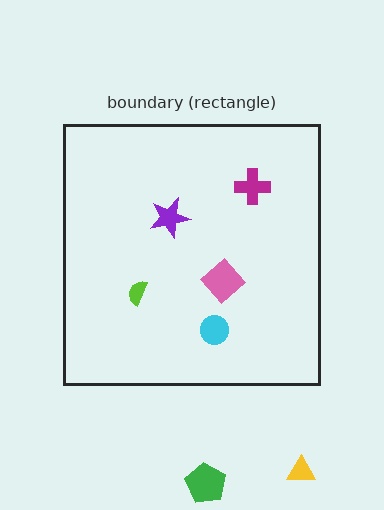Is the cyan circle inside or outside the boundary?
Inside.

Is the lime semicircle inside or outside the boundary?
Inside.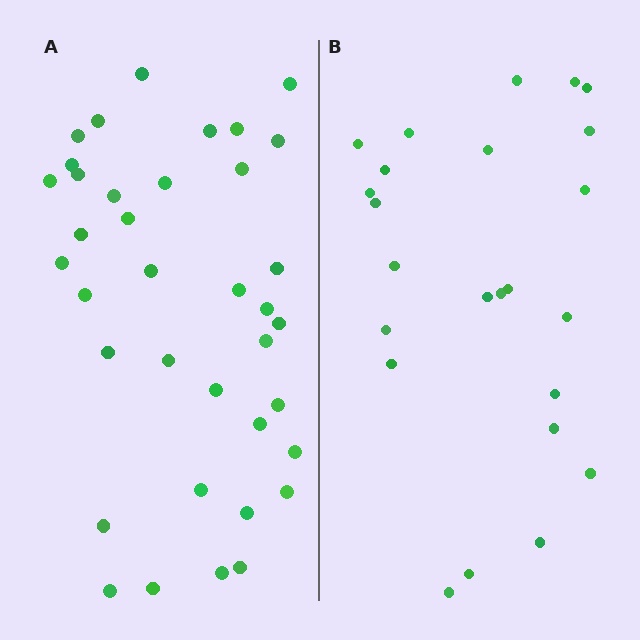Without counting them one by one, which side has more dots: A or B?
Region A (the left region) has more dots.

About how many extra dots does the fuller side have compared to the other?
Region A has approximately 15 more dots than region B.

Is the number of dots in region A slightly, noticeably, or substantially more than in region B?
Region A has substantially more. The ratio is roughly 1.5 to 1.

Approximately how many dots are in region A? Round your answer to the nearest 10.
About 40 dots. (The exact count is 37, which rounds to 40.)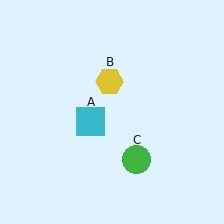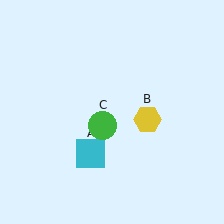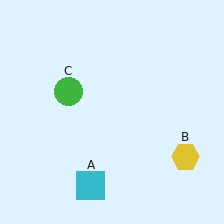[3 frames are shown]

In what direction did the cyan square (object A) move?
The cyan square (object A) moved down.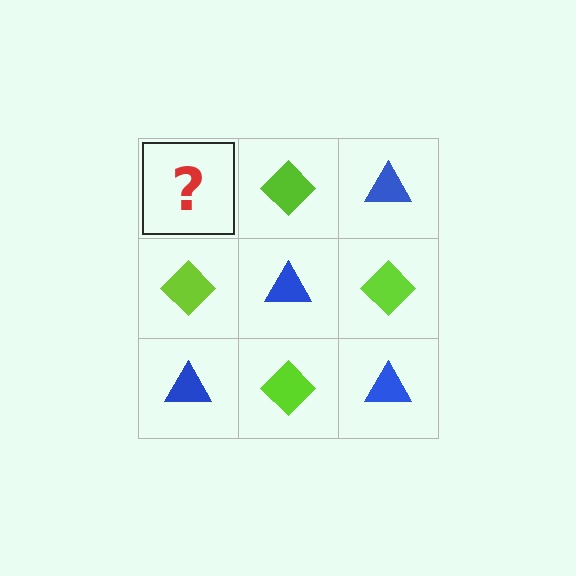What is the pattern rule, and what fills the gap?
The rule is that it alternates blue triangle and lime diamond in a checkerboard pattern. The gap should be filled with a blue triangle.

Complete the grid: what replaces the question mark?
The question mark should be replaced with a blue triangle.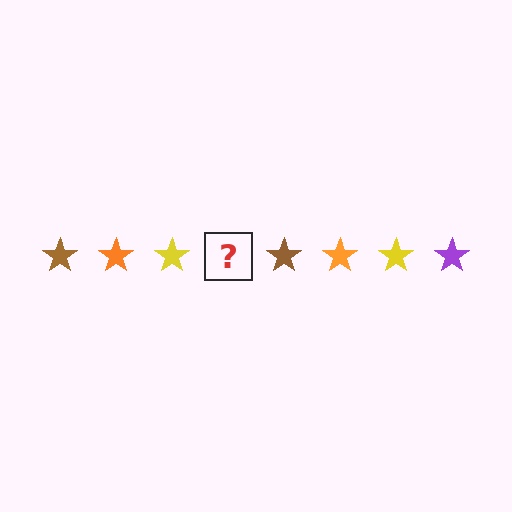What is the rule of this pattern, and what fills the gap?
The rule is that the pattern cycles through brown, orange, yellow, purple stars. The gap should be filled with a purple star.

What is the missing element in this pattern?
The missing element is a purple star.